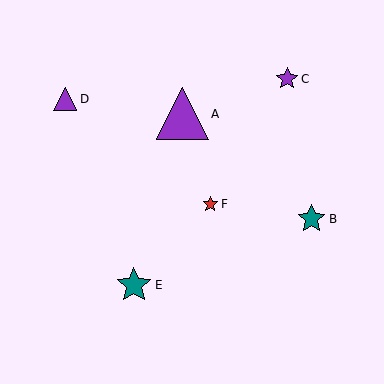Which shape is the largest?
The purple triangle (labeled A) is the largest.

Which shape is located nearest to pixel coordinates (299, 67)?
The purple star (labeled C) at (287, 79) is nearest to that location.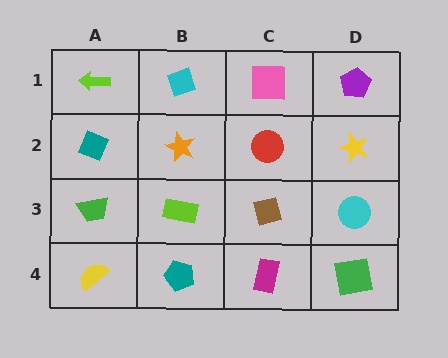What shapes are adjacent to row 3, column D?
A yellow star (row 2, column D), a green square (row 4, column D), a brown square (row 3, column C).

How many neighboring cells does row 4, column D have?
2.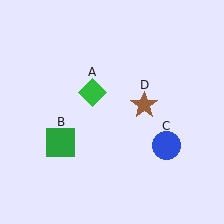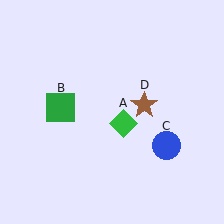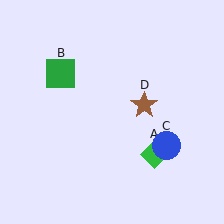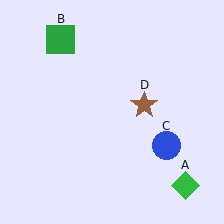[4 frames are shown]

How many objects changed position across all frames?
2 objects changed position: green diamond (object A), green square (object B).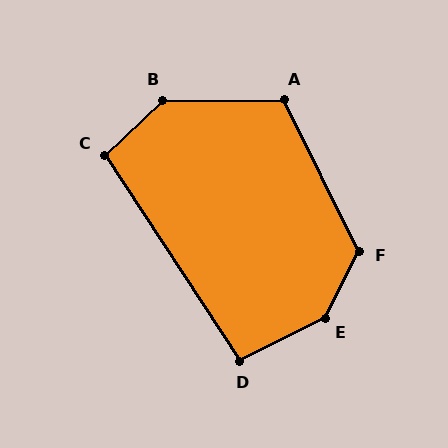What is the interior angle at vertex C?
Approximately 100 degrees (obtuse).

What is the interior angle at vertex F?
Approximately 126 degrees (obtuse).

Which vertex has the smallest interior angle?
D, at approximately 97 degrees.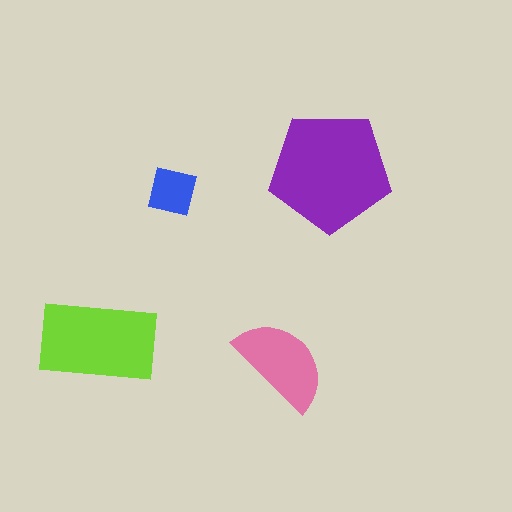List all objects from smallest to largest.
The blue square, the pink semicircle, the lime rectangle, the purple pentagon.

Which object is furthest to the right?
The purple pentagon is rightmost.